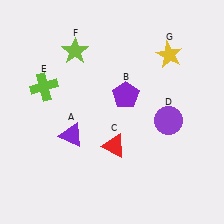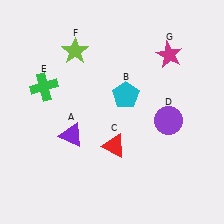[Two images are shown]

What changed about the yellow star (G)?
In Image 1, G is yellow. In Image 2, it changed to magenta.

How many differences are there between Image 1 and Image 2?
There are 3 differences between the two images.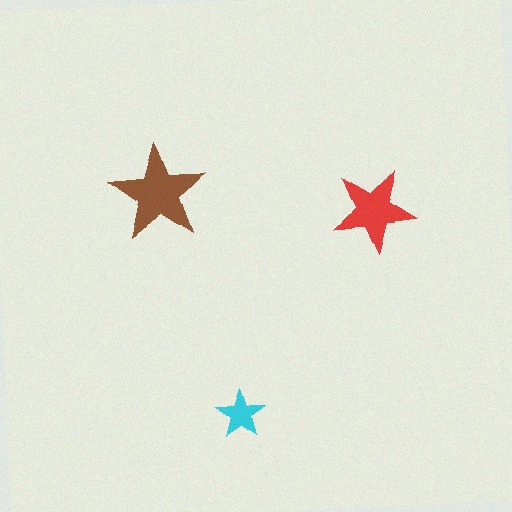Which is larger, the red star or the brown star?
The brown one.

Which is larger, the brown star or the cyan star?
The brown one.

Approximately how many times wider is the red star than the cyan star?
About 1.5 times wider.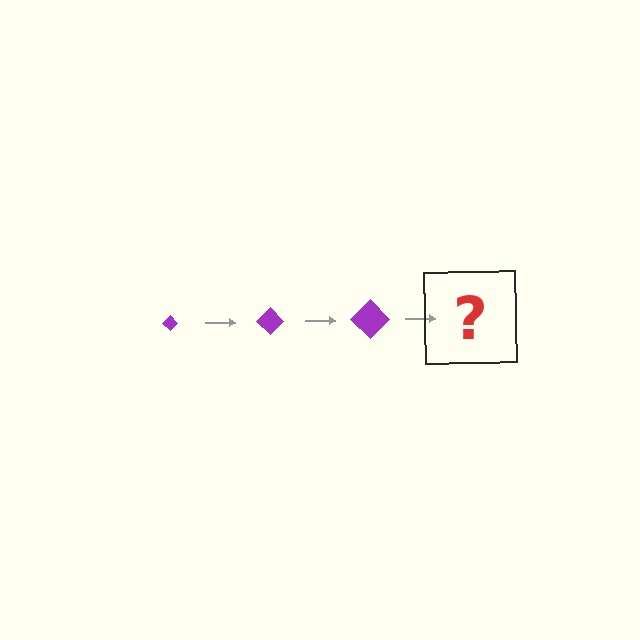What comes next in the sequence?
The next element should be a purple diamond, larger than the previous one.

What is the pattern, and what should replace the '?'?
The pattern is that the diamond gets progressively larger each step. The '?' should be a purple diamond, larger than the previous one.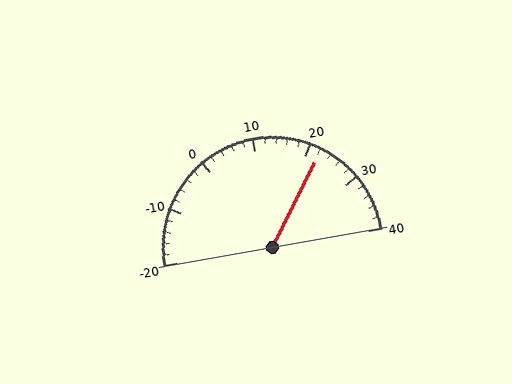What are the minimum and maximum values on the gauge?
The gauge ranges from -20 to 40.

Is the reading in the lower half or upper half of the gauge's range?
The reading is in the upper half of the range (-20 to 40).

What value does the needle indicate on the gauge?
The needle indicates approximately 22.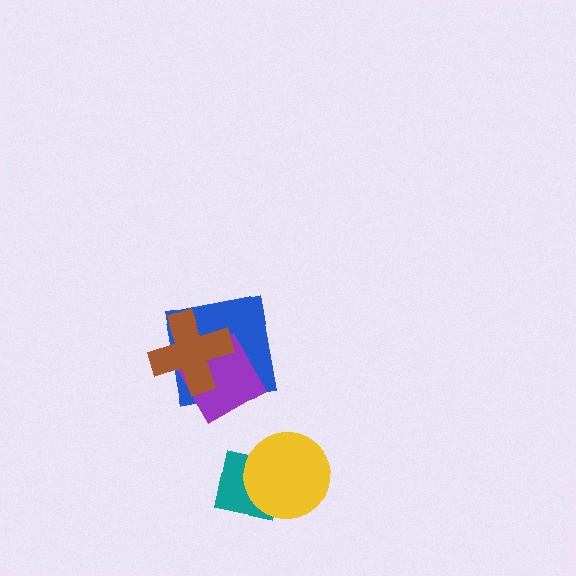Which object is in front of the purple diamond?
The brown cross is in front of the purple diamond.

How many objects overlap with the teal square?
1 object overlaps with the teal square.